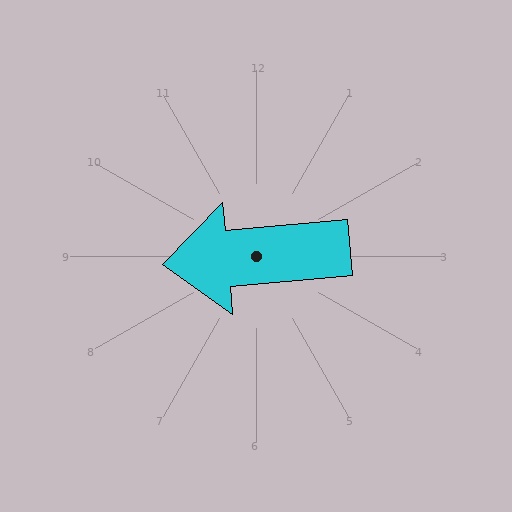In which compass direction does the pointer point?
West.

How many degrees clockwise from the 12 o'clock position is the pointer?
Approximately 265 degrees.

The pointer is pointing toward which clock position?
Roughly 9 o'clock.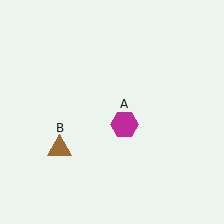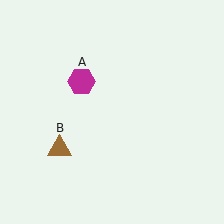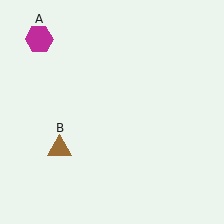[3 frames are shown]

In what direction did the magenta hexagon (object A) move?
The magenta hexagon (object A) moved up and to the left.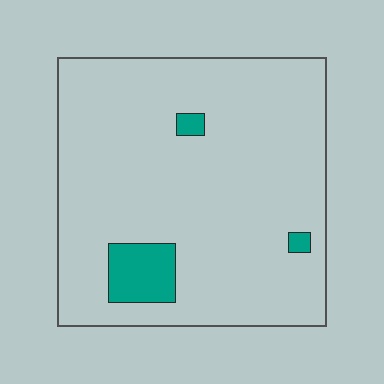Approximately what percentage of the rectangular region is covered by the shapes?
Approximately 5%.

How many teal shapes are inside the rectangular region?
3.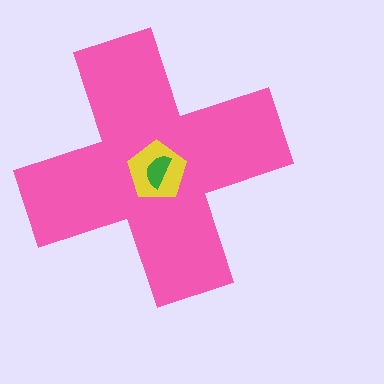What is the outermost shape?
The pink cross.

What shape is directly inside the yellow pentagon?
The green semicircle.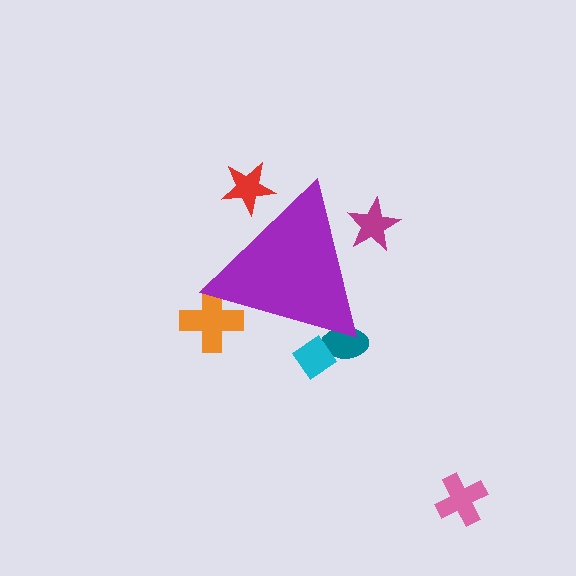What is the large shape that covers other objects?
A purple triangle.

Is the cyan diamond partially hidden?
Yes, the cyan diamond is partially hidden behind the purple triangle.